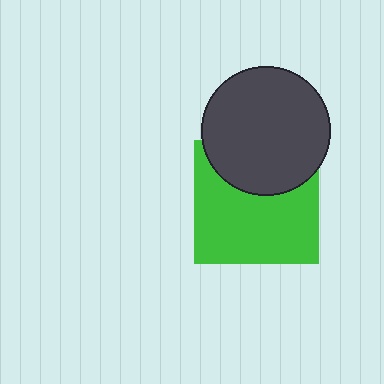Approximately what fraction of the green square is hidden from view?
Roughly 34% of the green square is hidden behind the dark gray circle.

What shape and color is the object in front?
The object in front is a dark gray circle.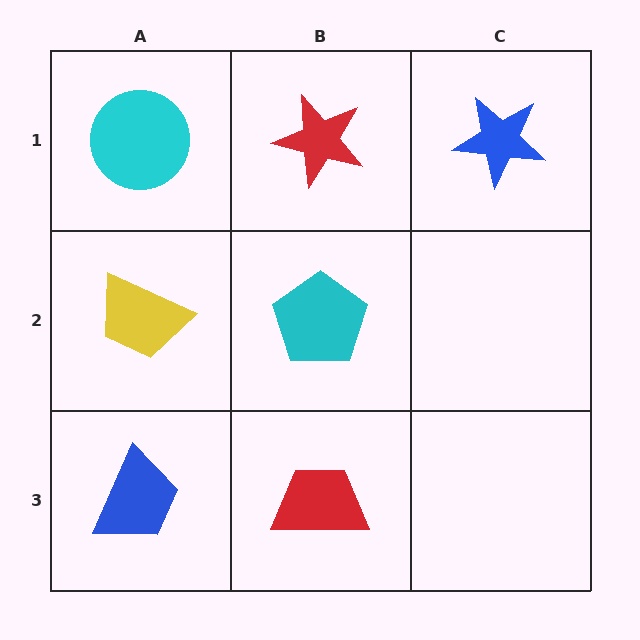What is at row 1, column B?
A red star.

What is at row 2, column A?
A yellow trapezoid.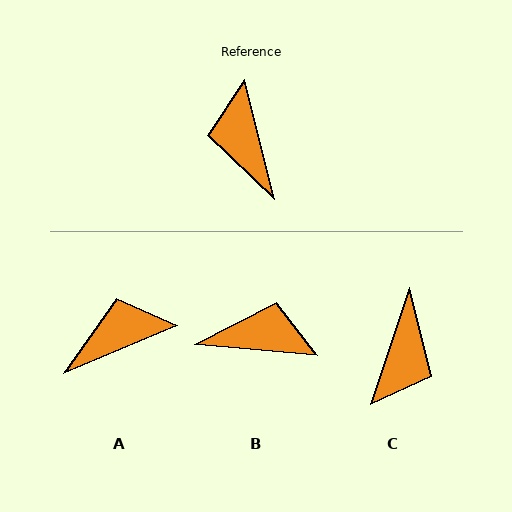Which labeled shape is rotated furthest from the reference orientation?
C, about 148 degrees away.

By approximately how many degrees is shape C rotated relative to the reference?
Approximately 148 degrees counter-clockwise.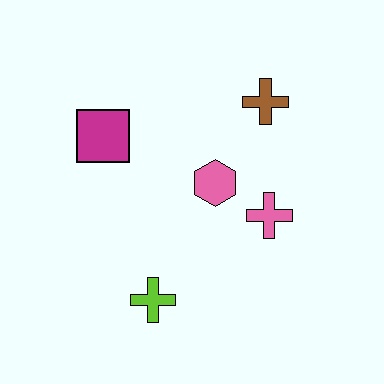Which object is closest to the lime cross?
The pink hexagon is closest to the lime cross.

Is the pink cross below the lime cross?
No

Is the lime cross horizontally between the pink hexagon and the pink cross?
No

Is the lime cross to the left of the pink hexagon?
Yes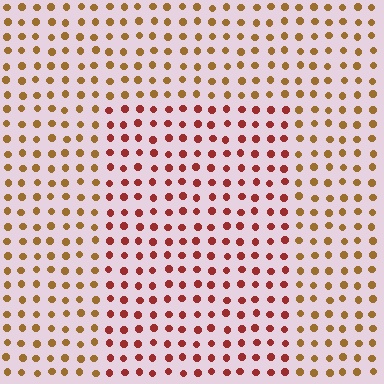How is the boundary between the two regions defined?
The boundary is defined purely by a slight shift in hue (about 37 degrees). Spacing, size, and orientation are identical on both sides.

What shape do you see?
I see a rectangle.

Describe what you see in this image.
The image is filled with small brown elements in a uniform arrangement. A rectangle-shaped region is visible where the elements are tinted to a slightly different hue, forming a subtle color boundary.